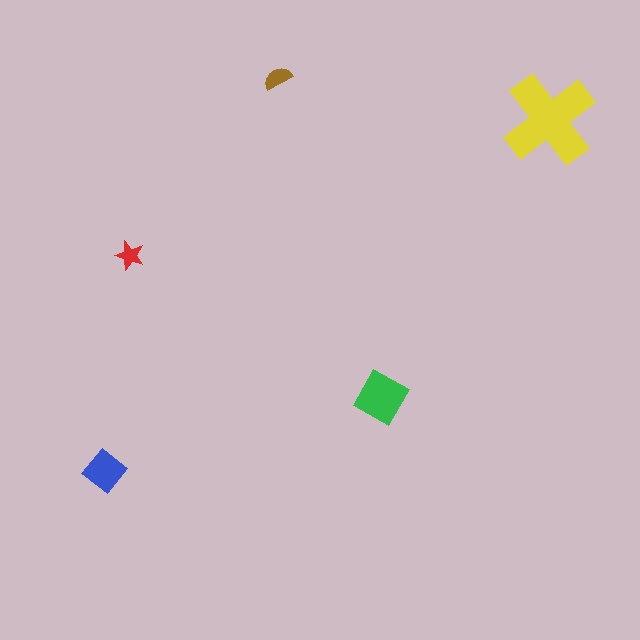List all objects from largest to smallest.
The yellow cross, the green square, the blue diamond, the brown semicircle, the red star.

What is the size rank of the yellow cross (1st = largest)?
1st.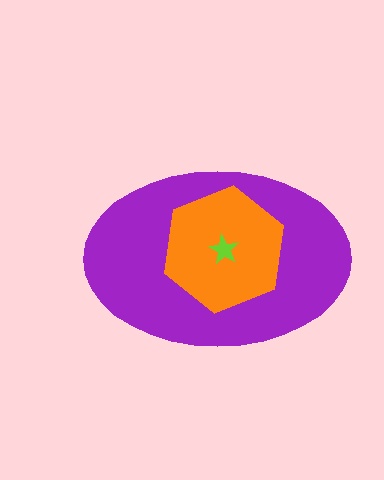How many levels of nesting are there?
3.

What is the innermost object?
The lime star.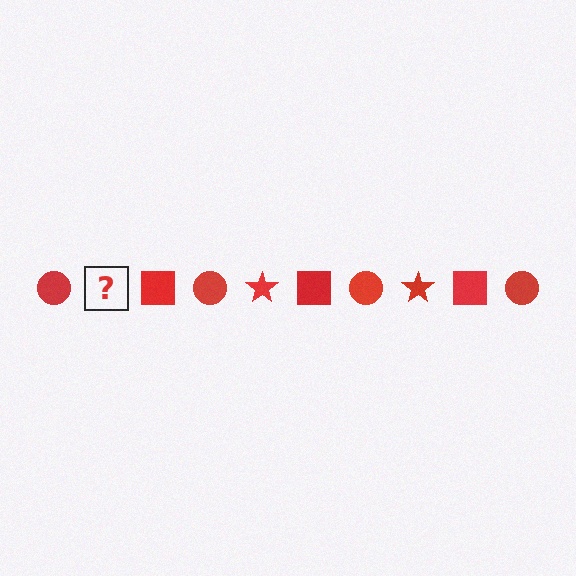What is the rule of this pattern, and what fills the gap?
The rule is that the pattern cycles through circle, star, square shapes in red. The gap should be filled with a red star.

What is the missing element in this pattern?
The missing element is a red star.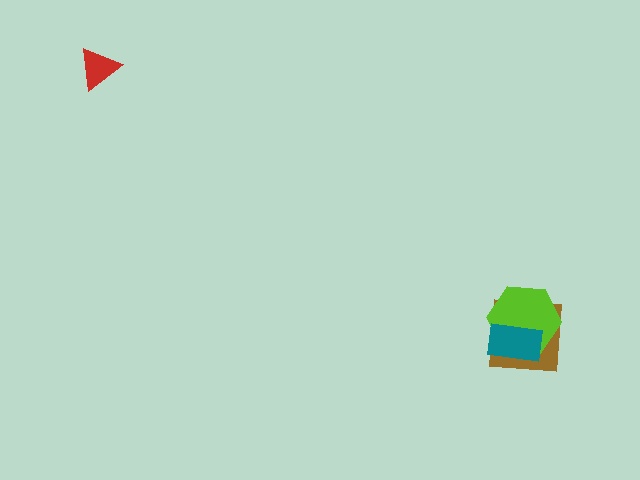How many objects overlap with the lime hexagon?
2 objects overlap with the lime hexagon.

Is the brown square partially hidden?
Yes, it is partially covered by another shape.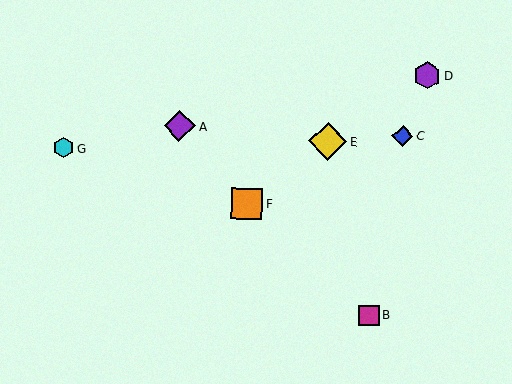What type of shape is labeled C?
Shape C is a blue diamond.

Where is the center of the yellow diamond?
The center of the yellow diamond is at (328, 142).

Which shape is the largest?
The yellow diamond (labeled E) is the largest.